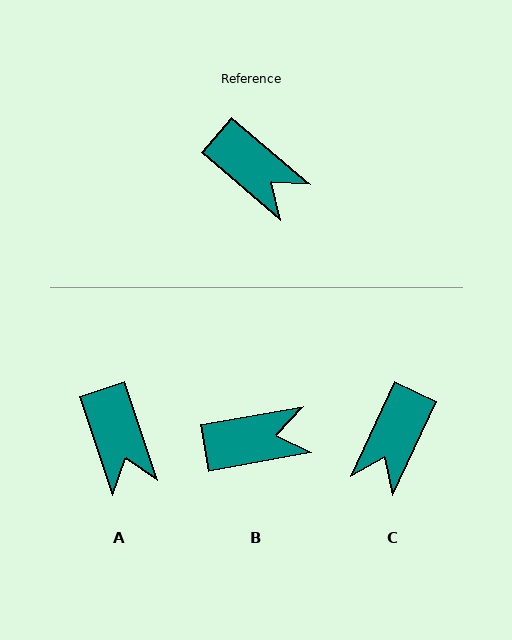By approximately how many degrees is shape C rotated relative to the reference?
Approximately 74 degrees clockwise.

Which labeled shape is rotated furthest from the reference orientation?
C, about 74 degrees away.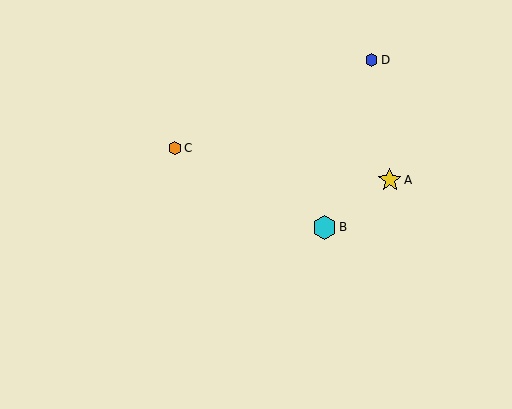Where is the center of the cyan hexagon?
The center of the cyan hexagon is at (325, 227).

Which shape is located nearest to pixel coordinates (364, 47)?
The blue hexagon (labeled D) at (372, 60) is nearest to that location.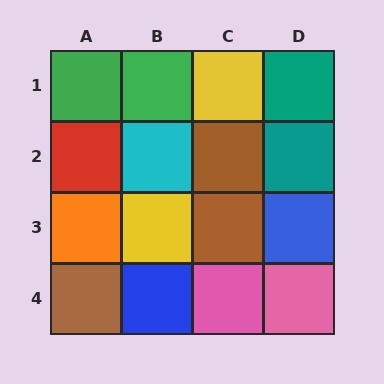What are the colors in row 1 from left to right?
Green, green, yellow, teal.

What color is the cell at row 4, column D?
Pink.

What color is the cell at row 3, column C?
Brown.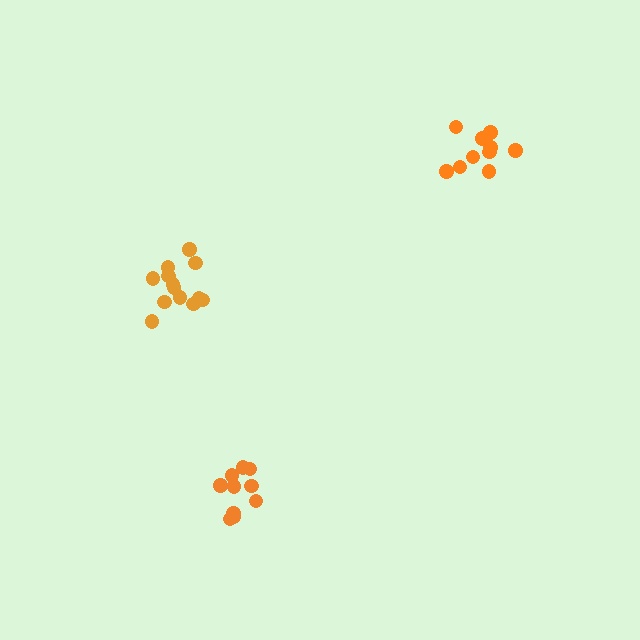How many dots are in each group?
Group 1: 10 dots, Group 2: 13 dots, Group 3: 10 dots (33 total).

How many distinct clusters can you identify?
There are 3 distinct clusters.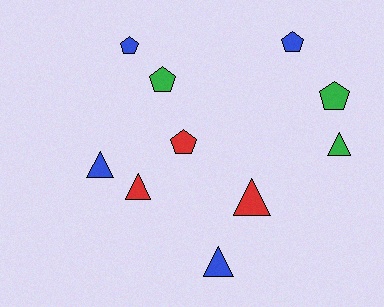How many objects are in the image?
There are 10 objects.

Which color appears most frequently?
Blue, with 4 objects.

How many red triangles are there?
There are 2 red triangles.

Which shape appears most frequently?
Pentagon, with 5 objects.